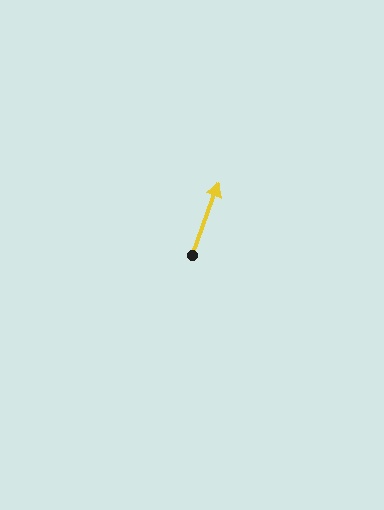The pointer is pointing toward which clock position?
Roughly 1 o'clock.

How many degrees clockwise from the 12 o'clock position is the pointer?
Approximately 20 degrees.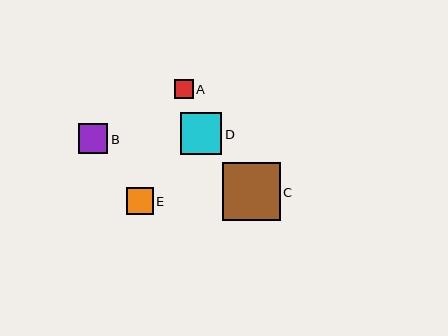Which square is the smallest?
Square A is the smallest with a size of approximately 19 pixels.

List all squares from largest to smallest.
From largest to smallest: C, D, B, E, A.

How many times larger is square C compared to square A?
Square C is approximately 3.0 times the size of square A.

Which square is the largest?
Square C is the largest with a size of approximately 58 pixels.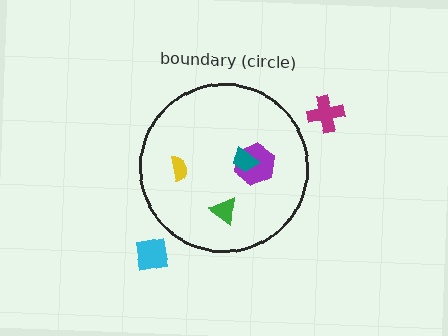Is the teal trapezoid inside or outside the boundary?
Inside.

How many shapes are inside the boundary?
4 inside, 2 outside.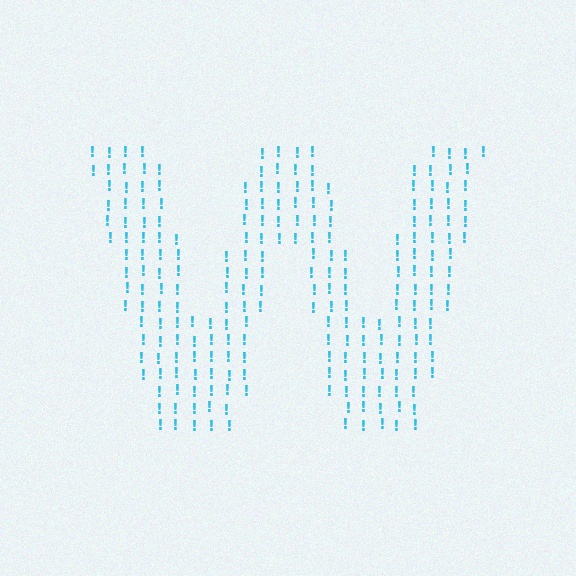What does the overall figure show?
The overall figure shows the letter W.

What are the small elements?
The small elements are exclamation marks.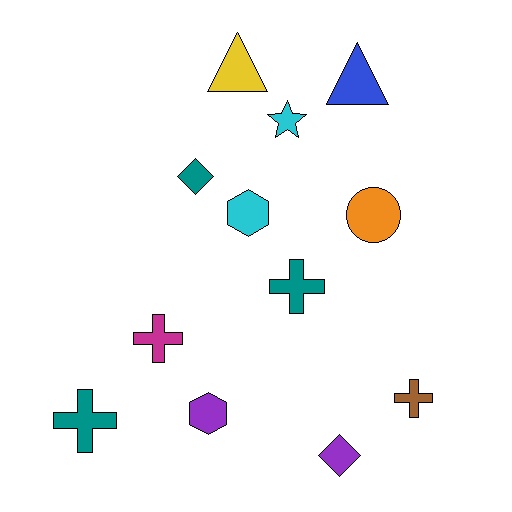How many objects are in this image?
There are 12 objects.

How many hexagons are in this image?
There are 2 hexagons.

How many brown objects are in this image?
There is 1 brown object.